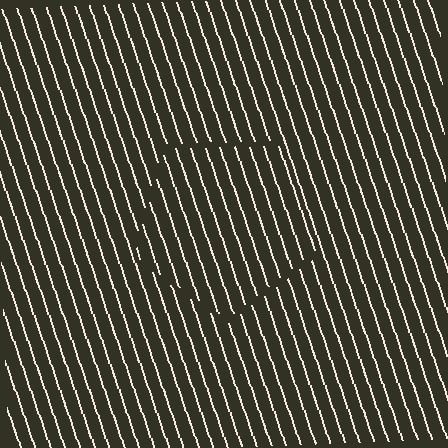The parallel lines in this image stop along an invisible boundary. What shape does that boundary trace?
An illusory pentagon. The interior of the shape contains the same grating, shifted by half a period — the contour is defined by the phase discontinuity where line-ends from the inner and outer gratings abut.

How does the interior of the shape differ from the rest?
The interior of the shape contains the same grating, shifted by half a period — the contour is defined by the phase discontinuity where line-ends from the inner and outer gratings abut.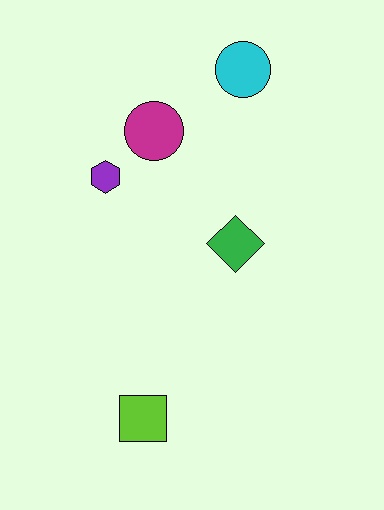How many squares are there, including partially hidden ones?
There is 1 square.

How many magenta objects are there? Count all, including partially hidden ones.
There is 1 magenta object.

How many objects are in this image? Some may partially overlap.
There are 5 objects.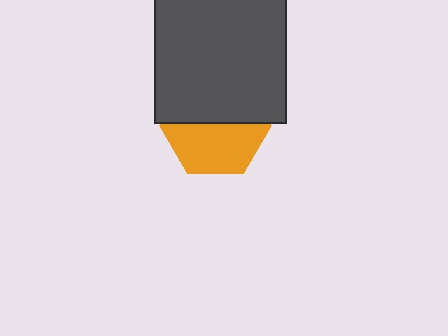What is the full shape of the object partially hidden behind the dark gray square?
The partially hidden object is an orange hexagon.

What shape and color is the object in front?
The object in front is a dark gray square.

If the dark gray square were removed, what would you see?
You would see the complete orange hexagon.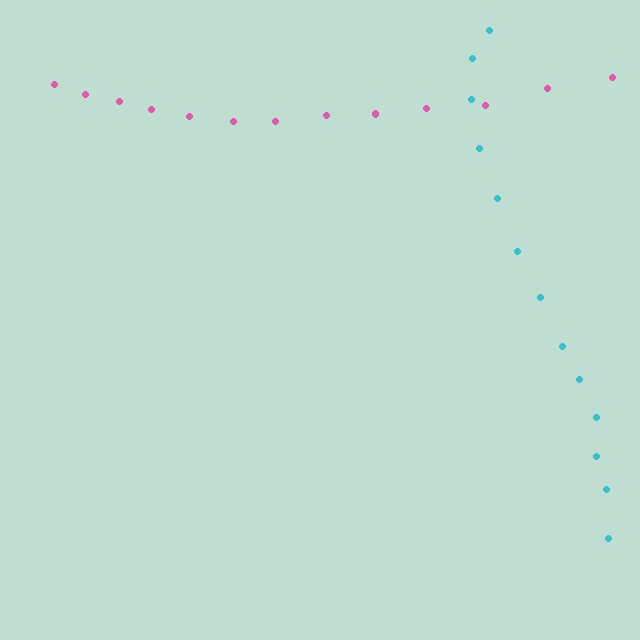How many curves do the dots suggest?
There are 2 distinct paths.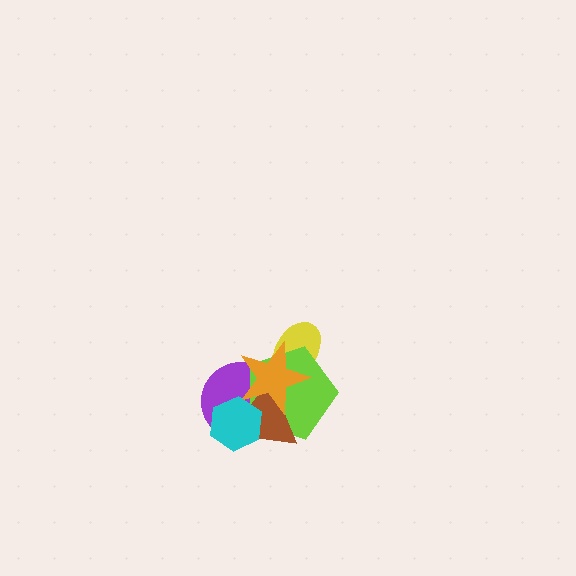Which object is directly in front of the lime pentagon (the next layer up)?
The brown triangle is directly in front of the lime pentagon.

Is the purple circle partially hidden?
Yes, it is partially covered by another shape.